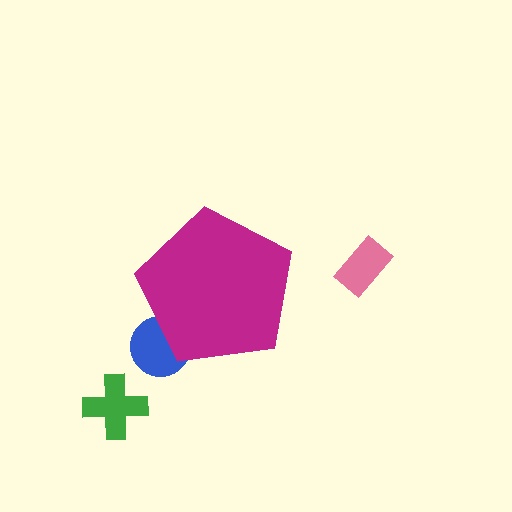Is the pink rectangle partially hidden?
No, the pink rectangle is fully visible.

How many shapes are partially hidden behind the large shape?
1 shape is partially hidden.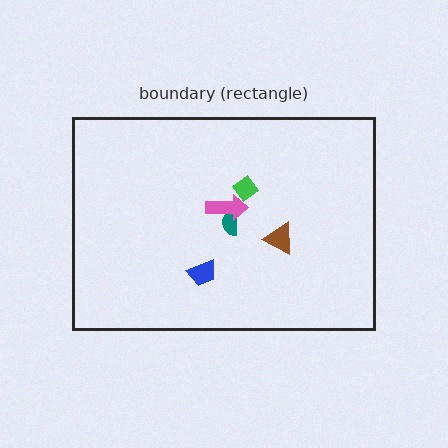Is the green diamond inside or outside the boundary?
Inside.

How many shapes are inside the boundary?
5 inside, 0 outside.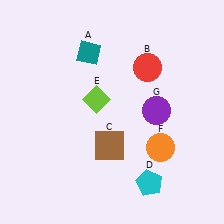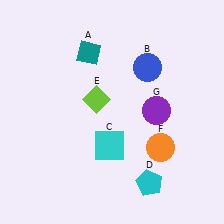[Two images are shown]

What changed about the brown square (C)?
In Image 1, C is brown. In Image 2, it changed to cyan.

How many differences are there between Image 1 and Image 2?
There are 2 differences between the two images.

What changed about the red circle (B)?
In Image 1, B is red. In Image 2, it changed to blue.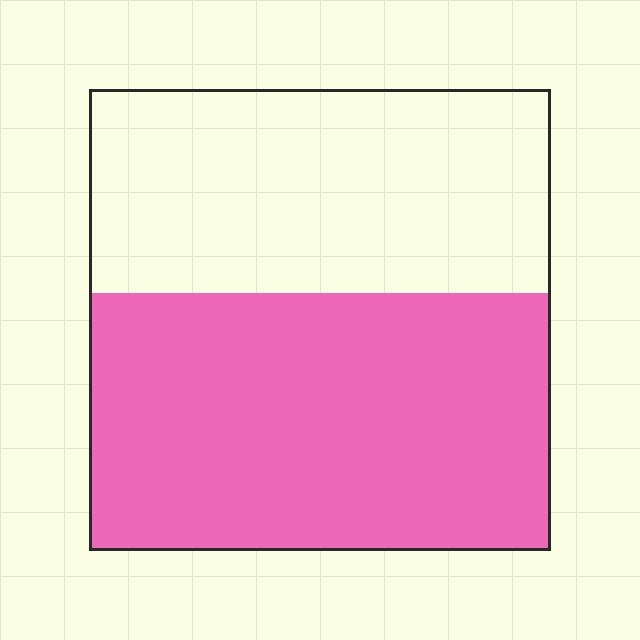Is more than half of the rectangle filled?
Yes.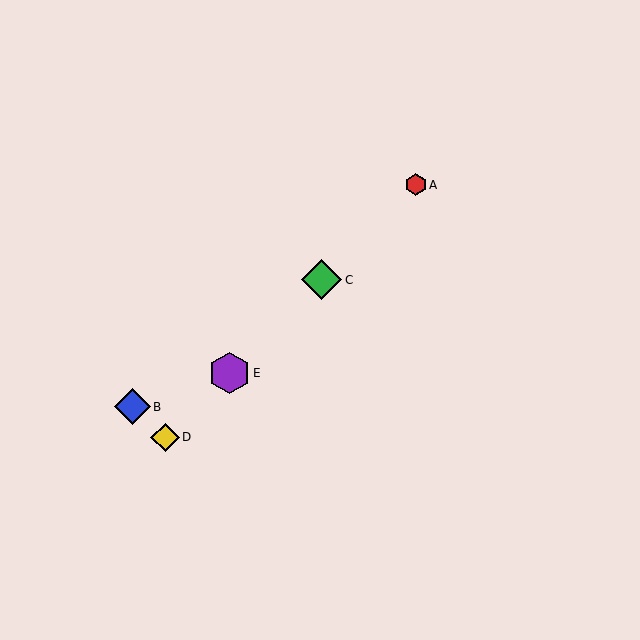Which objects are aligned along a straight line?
Objects A, C, D, E are aligned along a straight line.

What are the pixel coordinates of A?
Object A is at (416, 185).